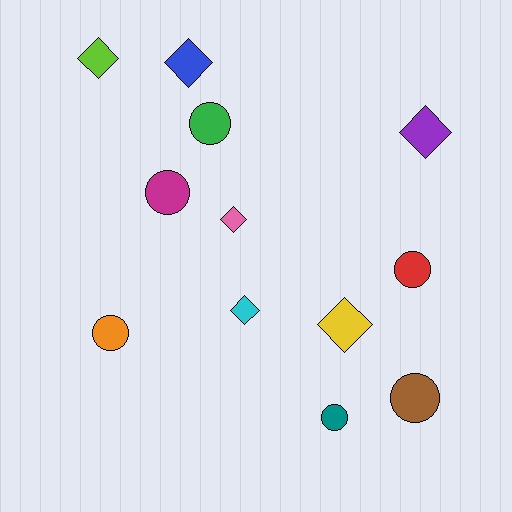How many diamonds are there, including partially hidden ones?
There are 6 diamonds.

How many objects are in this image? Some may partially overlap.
There are 12 objects.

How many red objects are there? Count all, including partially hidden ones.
There is 1 red object.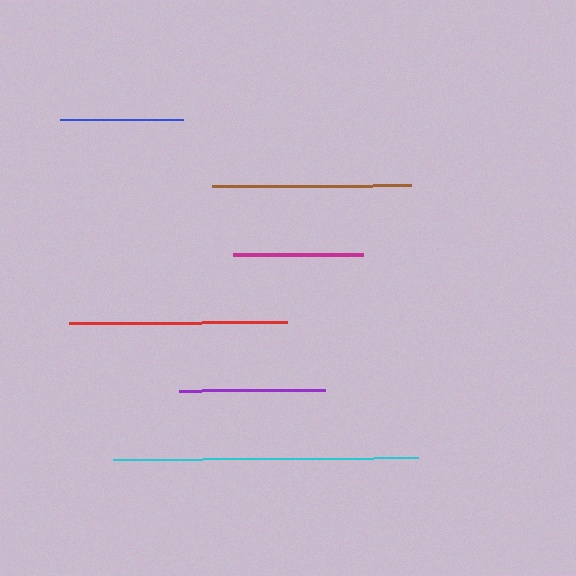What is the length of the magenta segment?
The magenta segment is approximately 130 pixels long.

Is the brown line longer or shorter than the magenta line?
The brown line is longer than the magenta line.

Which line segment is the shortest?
The blue line is the shortest at approximately 123 pixels.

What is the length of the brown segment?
The brown segment is approximately 199 pixels long.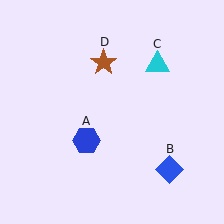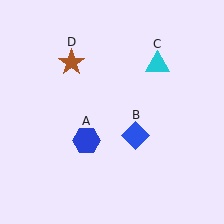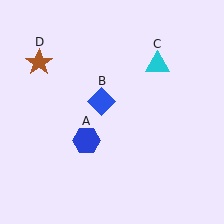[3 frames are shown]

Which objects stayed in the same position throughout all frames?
Blue hexagon (object A) and cyan triangle (object C) remained stationary.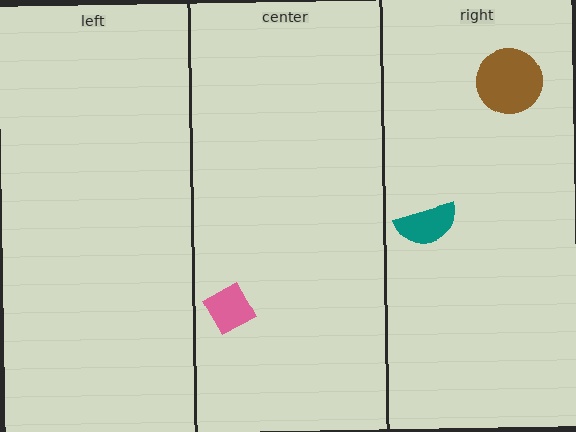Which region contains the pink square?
The center region.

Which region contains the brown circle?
The right region.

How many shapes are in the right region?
2.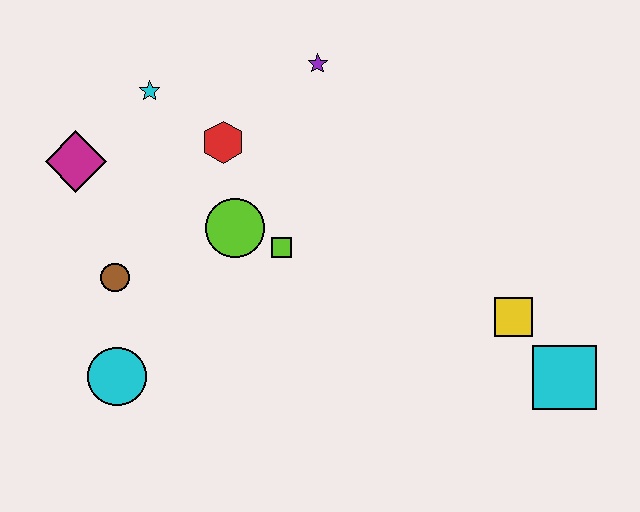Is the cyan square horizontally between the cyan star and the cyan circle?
No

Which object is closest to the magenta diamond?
The cyan star is closest to the magenta diamond.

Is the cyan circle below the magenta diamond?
Yes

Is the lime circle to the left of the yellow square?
Yes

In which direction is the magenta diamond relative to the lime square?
The magenta diamond is to the left of the lime square.